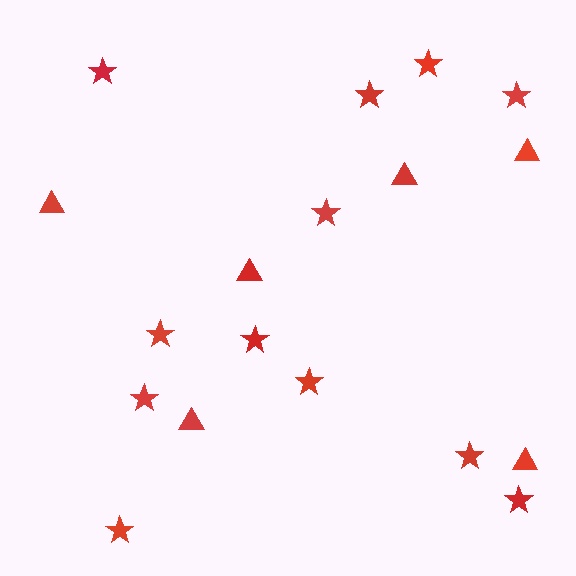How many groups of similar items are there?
There are 2 groups: one group of triangles (6) and one group of stars (12).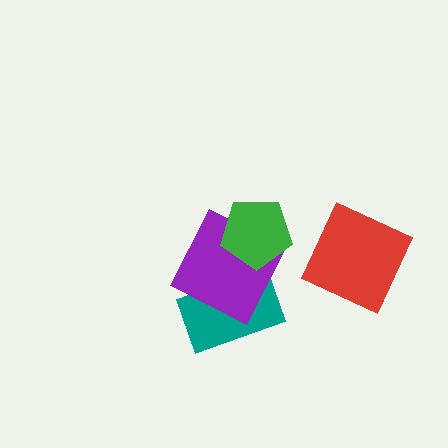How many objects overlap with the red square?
0 objects overlap with the red square.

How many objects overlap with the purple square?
2 objects overlap with the purple square.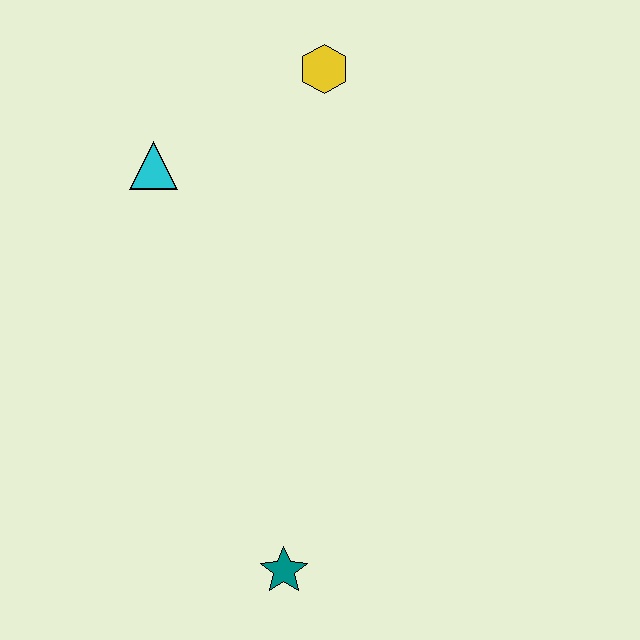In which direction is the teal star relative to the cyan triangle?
The teal star is below the cyan triangle.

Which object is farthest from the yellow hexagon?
The teal star is farthest from the yellow hexagon.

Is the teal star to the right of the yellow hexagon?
No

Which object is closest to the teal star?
The cyan triangle is closest to the teal star.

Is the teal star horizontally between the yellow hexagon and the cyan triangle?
Yes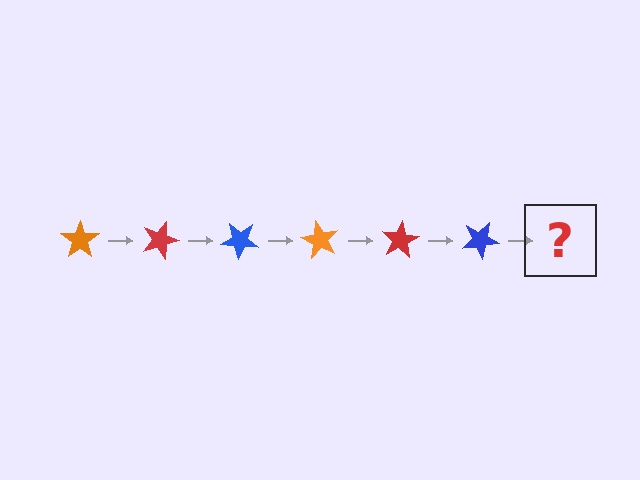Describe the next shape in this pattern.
It should be an orange star, rotated 120 degrees from the start.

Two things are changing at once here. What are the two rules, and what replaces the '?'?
The two rules are that it rotates 20 degrees each step and the color cycles through orange, red, and blue. The '?' should be an orange star, rotated 120 degrees from the start.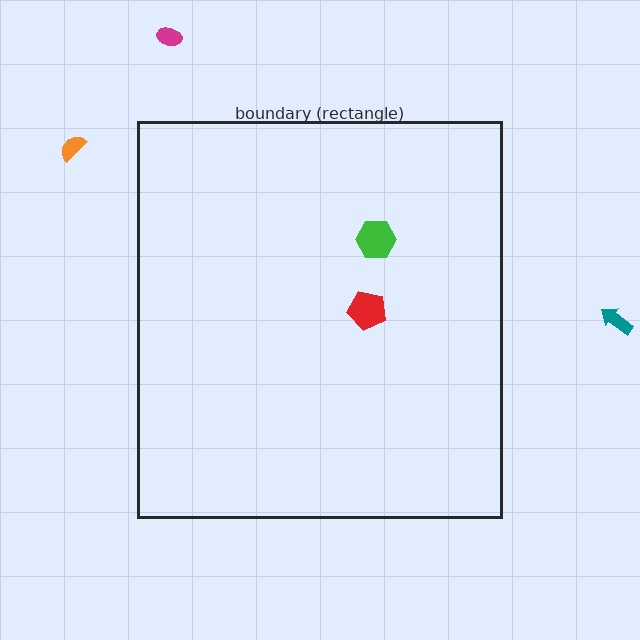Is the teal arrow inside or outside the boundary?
Outside.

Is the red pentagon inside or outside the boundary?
Inside.